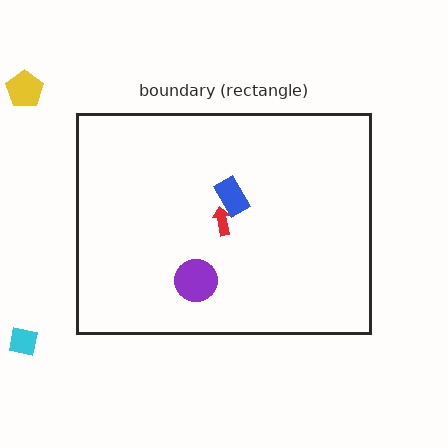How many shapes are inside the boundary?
3 inside, 2 outside.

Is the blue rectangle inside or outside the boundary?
Inside.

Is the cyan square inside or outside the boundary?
Outside.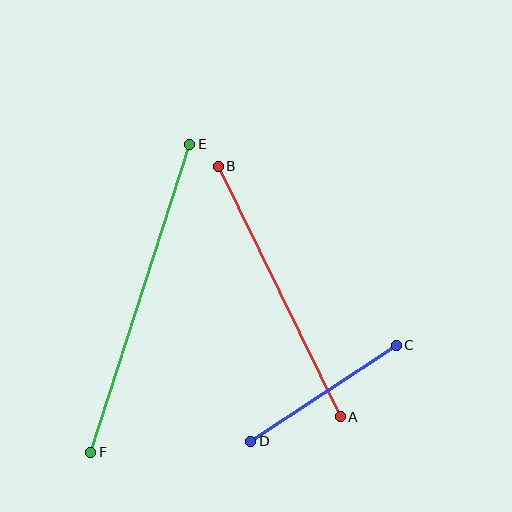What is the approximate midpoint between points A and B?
The midpoint is at approximately (279, 292) pixels.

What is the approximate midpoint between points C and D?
The midpoint is at approximately (324, 393) pixels.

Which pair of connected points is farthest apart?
Points E and F are farthest apart.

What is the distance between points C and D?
The distance is approximately 175 pixels.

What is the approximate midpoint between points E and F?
The midpoint is at approximately (140, 298) pixels.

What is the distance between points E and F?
The distance is approximately 323 pixels.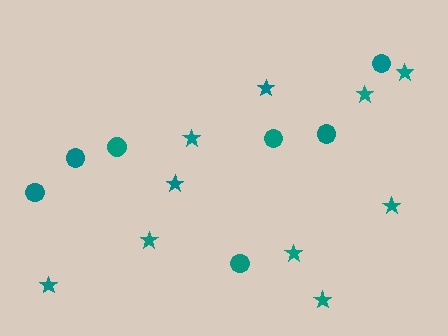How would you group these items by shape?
There are 2 groups: one group of circles (7) and one group of stars (10).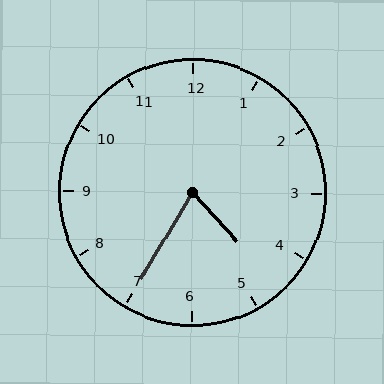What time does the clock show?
4:35.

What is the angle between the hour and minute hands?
Approximately 72 degrees.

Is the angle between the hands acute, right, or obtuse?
It is acute.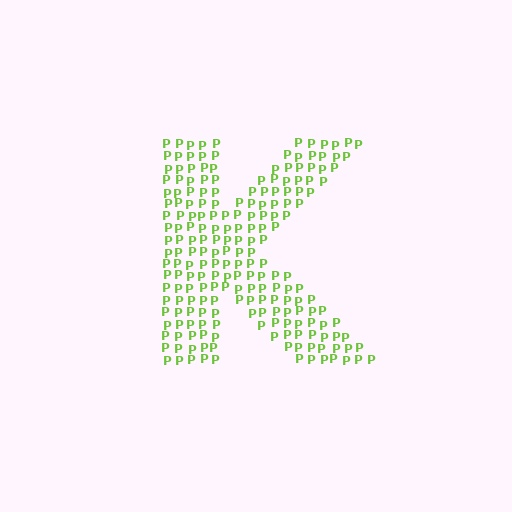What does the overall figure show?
The overall figure shows the letter K.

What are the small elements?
The small elements are letter P's.